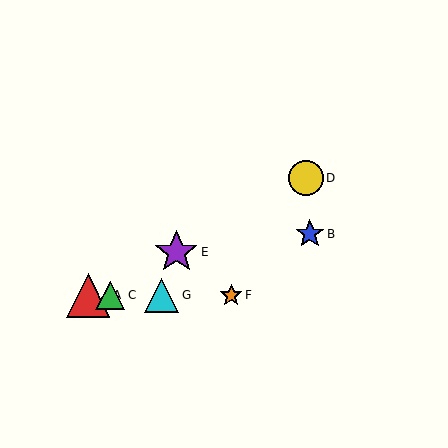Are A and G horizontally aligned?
Yes, both are at y≈295.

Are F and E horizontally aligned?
No, F is at y≈295 and E is at y≈252.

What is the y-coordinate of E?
Object E is at y≈252.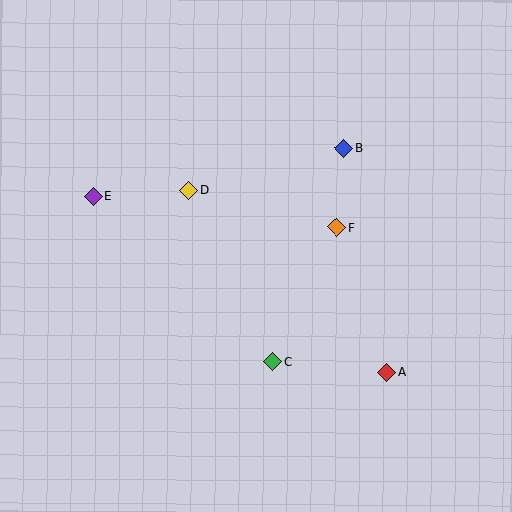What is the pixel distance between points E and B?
The distance between E and B is 255 pixels.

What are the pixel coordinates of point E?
Point E is at (93, 196).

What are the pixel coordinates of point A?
Point A is at (387, 372).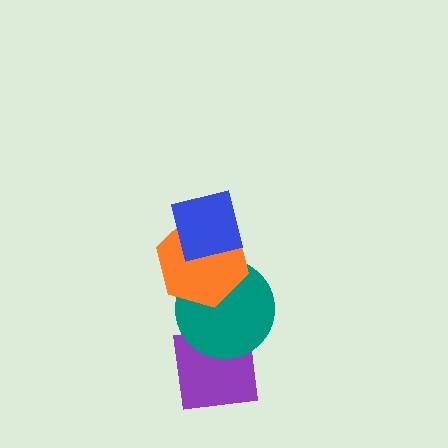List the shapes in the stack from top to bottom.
From top to bottom: the blue square, the orange hexagon, the teal circle, the purple square.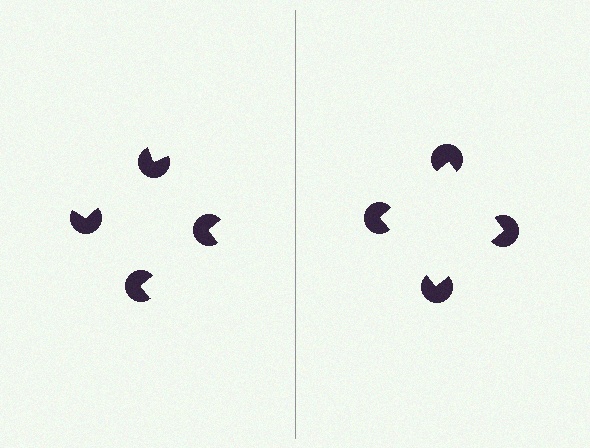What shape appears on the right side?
An illusory square.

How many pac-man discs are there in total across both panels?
8 — 4 on each side.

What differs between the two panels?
The pac-man discs are positioned identically on both sides; only the wedge orientations differ. On the right they align to a square; on the left they are misaligned.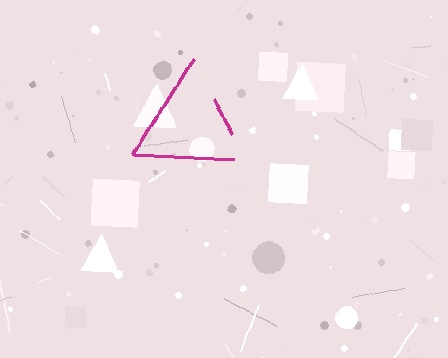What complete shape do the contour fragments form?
The contour fragments form a triangle.